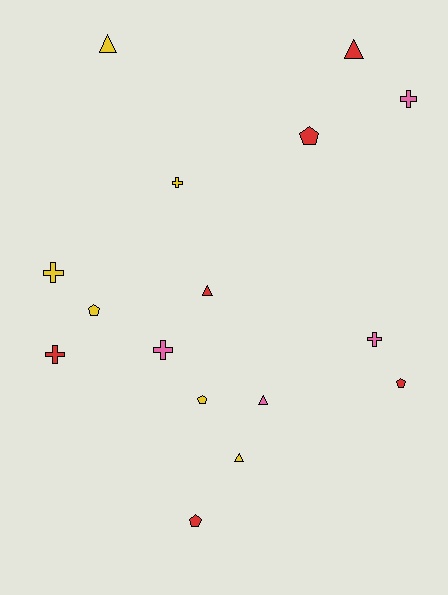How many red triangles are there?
There are 2 red triangles.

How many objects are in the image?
There are 16 objects.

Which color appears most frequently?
Red, with 6 objects.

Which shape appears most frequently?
Cross, with 6 objects.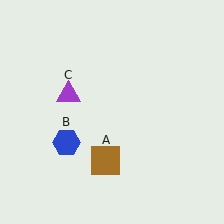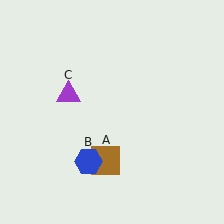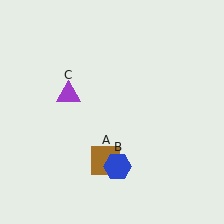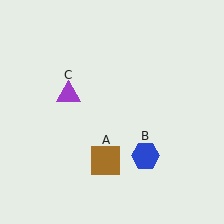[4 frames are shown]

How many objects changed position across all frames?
1 object changed position: blue hexagon (object B).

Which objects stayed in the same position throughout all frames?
Brown square (object A) and purple triangle (object C) remained stationary.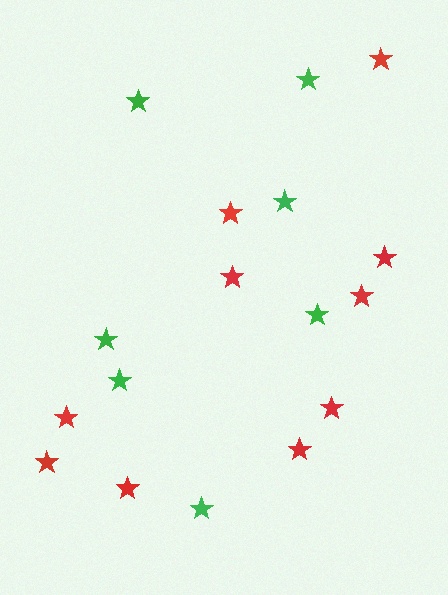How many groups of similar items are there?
There are 2 groups: one group of red stars (10) and one group of green stars (7).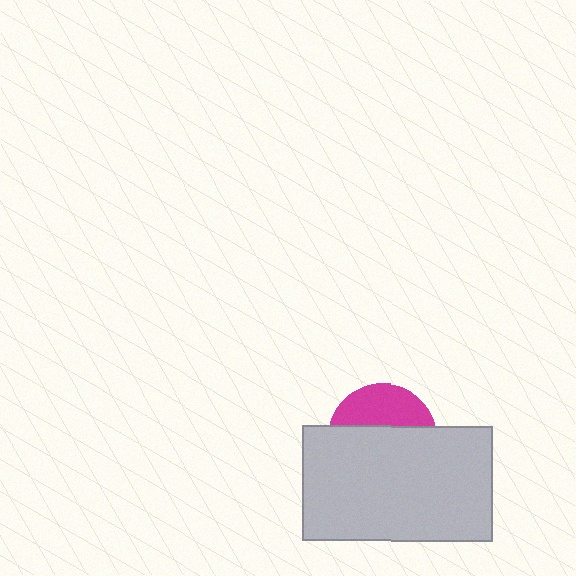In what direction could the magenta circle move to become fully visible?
The magenta circle could move up. That would shift it out from behind the light gray rectangle entirely.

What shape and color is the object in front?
The object in front is a light gray rectangle.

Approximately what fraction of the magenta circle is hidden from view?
Roughly 64% of the magenta circle is hidden behind the light gray rectangle.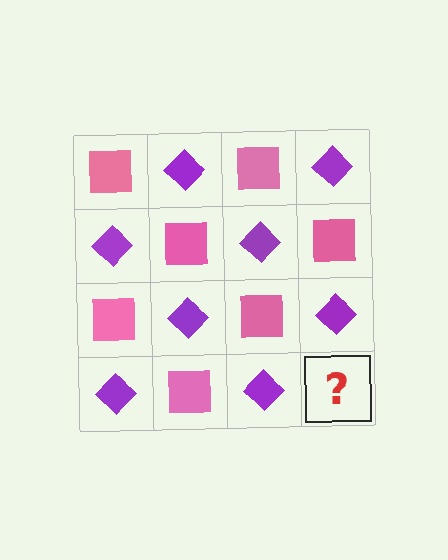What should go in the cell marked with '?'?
The missing cell should contain a pink square.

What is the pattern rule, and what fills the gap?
The rule is that it alternates pink square and purple diamond in a checkerboard pattern. The gap should be filled with a pink square.